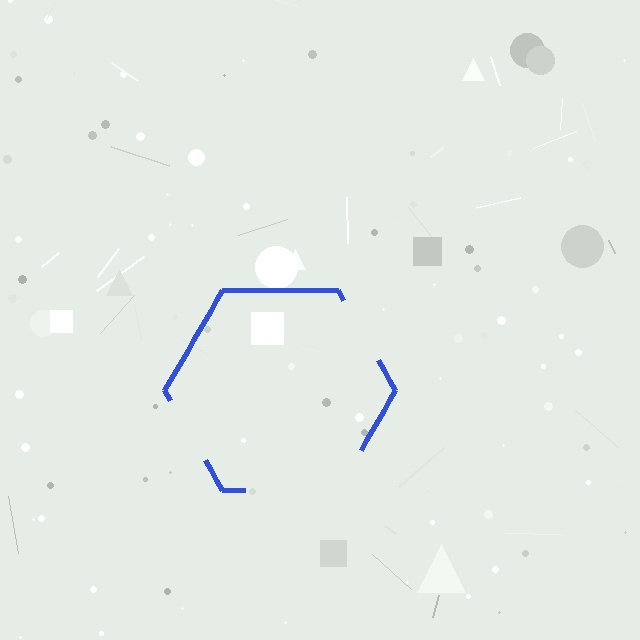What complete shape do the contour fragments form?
The contour fragments form a hexagon.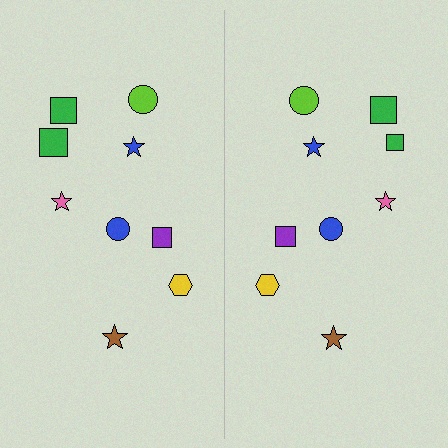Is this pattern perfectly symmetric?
No, the pattern is not perfectly symmetric. The green square on the right side has a different size than its mirror counterpart.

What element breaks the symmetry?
The green square on the right side has a different size than its mirror counterpart.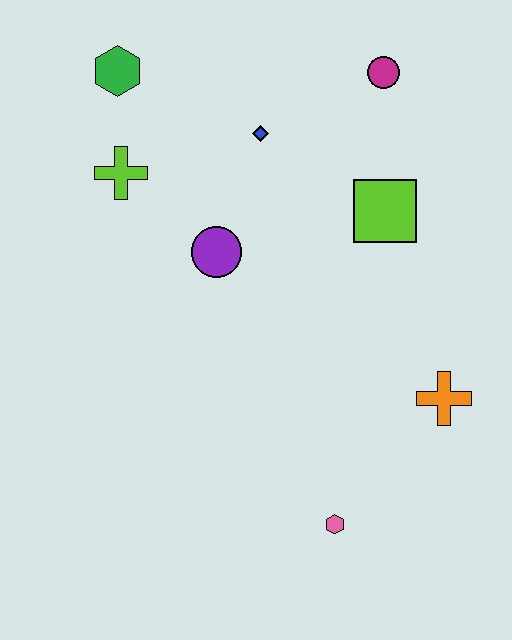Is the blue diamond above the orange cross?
Yes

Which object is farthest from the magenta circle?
The pink hexagon is farthest from the magenta circle.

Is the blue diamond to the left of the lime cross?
No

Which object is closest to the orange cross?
The pink hexagon is closest to the orange cross.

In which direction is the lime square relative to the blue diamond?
The lime square is to the right of the blue diamond.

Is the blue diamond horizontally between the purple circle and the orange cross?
Yes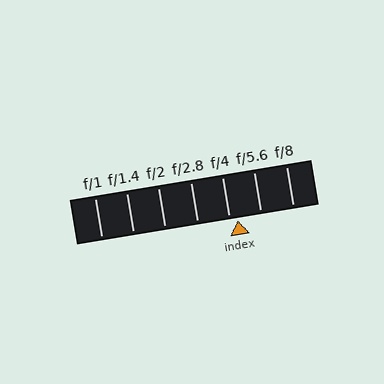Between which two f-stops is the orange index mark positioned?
The index mark is between f/4 and f/5.6.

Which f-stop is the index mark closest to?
The index mark is closest to f/4.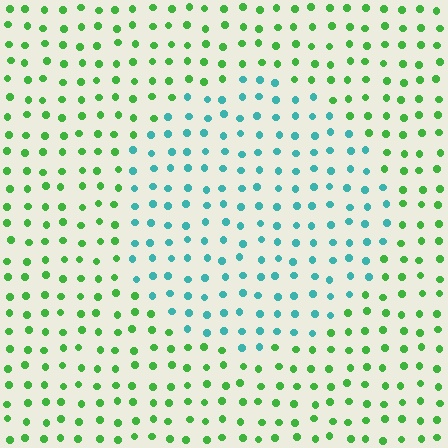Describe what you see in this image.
The image is filled with small green elements in a uniform arrangement. A circle-shaped region is visible where the elements are tinted to a slightly different hue, forming a subtle color boundary.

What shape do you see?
I see a circle.